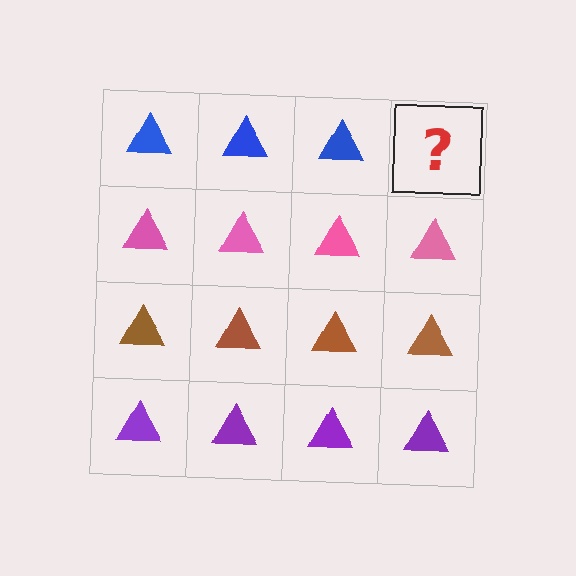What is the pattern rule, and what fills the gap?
The rule is that each row has a consistent color. The gap should be filled with a blue triangle.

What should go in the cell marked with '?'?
The missing cell should contain a blue triangle.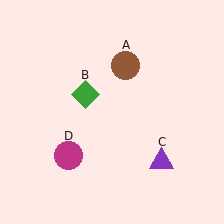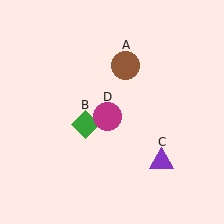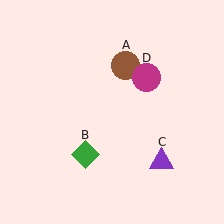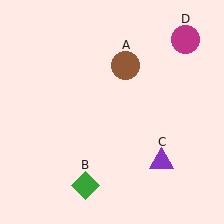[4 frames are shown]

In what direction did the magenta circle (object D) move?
The magenta circle (object D) moved up and to the right.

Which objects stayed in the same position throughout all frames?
Brown circle (object A) and purple triangle (object C) remained stationary.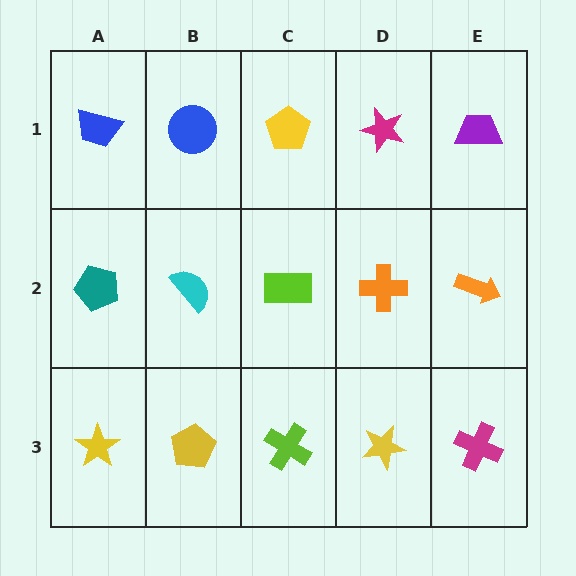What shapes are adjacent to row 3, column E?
An orange arrow (row 2, column E), a yellow star (row 3, column D).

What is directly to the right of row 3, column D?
A magenta cross.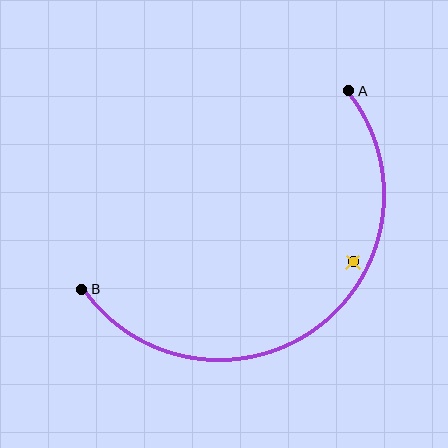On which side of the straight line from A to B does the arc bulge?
The arc bulges below and to the right of the straight line connecting A and B.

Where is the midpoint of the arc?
The arc midpoint is the point on the curve farthest from the straight line joining A and B. It sits below and to the right of that line.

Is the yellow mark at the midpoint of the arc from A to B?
No — the yellow mark does not lie on the arc at all. It sits slightly inside the curve.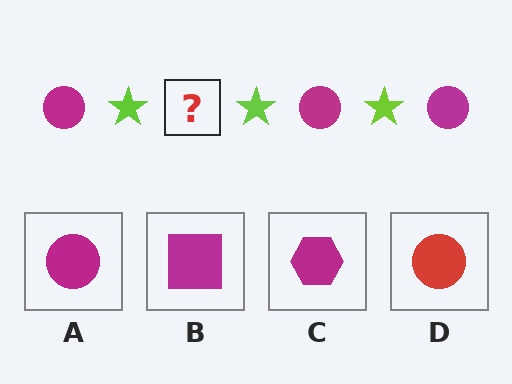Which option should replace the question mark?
Option A.